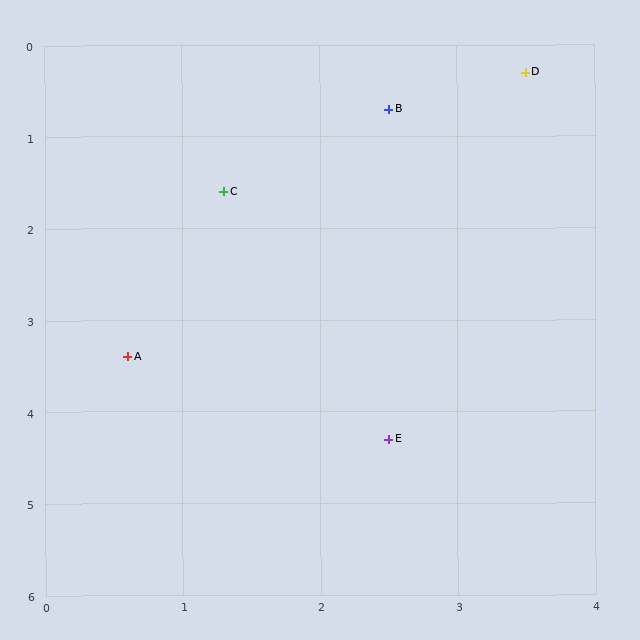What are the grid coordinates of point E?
Point E is at approximately (2.5, 4.3).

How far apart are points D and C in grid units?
Points D and C are about 2.6 grid units apart.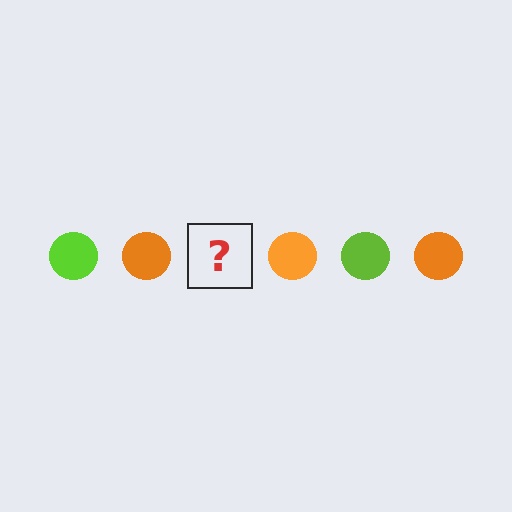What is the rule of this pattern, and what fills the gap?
The rule is that the pattern cycles through lime, orange circles. The gap should be filled with a lime circle.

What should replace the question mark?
The question mark should be replaced with a lime circle.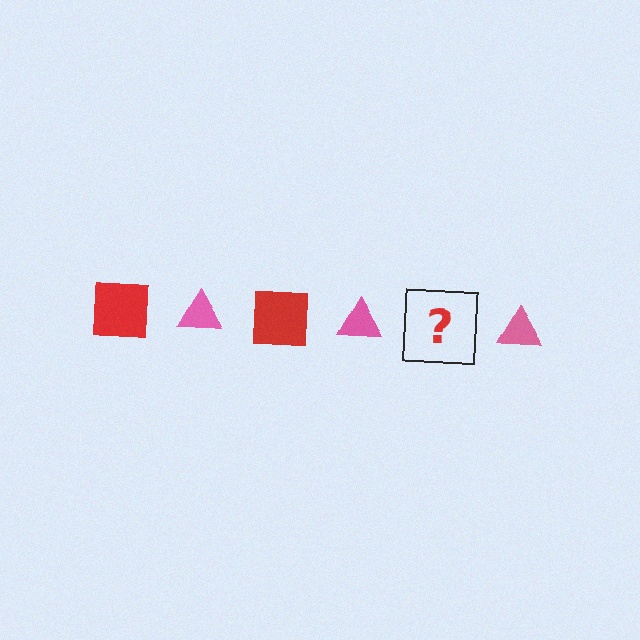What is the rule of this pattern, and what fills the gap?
The rule is that the pattern alternates between red square and pink triangle. The gap should be filled with a red square.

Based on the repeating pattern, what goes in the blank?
The blank should be a red square.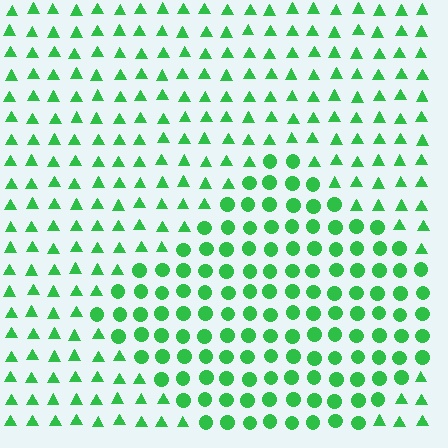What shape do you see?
I see a diamond.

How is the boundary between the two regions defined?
The boundary is defined by a change in element shape: circles inside vs. triangles outside. All elements share the same color and spacing.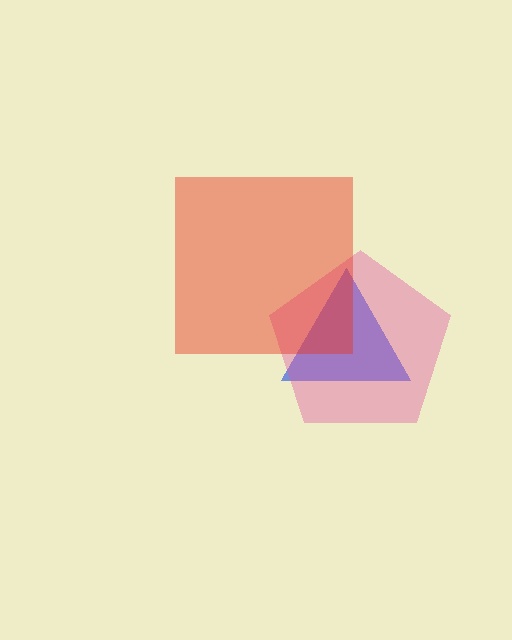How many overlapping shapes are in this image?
There are 3 overlapping shapes in the image.